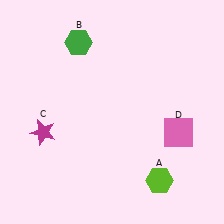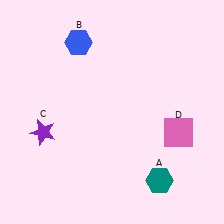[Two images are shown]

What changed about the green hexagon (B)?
In Image 1, B is green. In Image 2, it changed to blue.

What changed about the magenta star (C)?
In Image 1, C is magenta. In Image 2, it changed to purple.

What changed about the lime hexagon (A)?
In Image 1, A is lime. In Image 2, it changed to teal.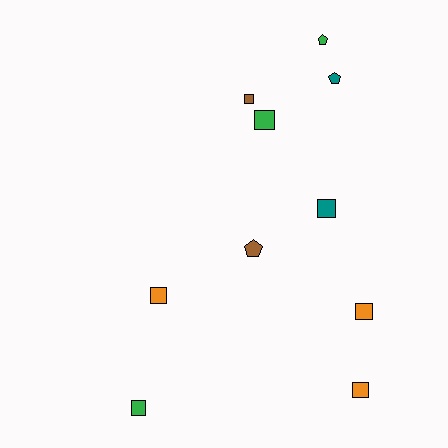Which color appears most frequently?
Orange, with 3 objects.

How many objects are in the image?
There are 10 objects.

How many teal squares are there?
There is 1 teal square.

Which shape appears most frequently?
Square, with 7 objects.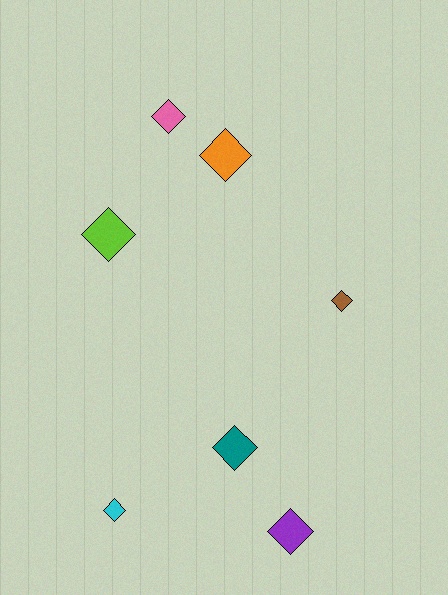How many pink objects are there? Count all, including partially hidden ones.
There is 1 pink object.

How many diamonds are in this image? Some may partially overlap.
There are 7 diamonds.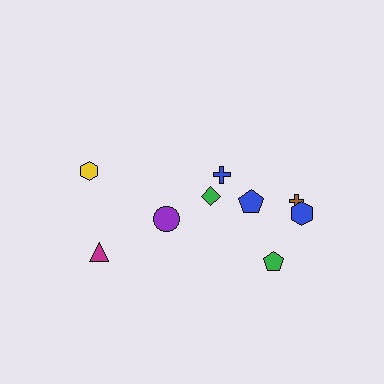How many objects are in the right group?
There are 6 objects.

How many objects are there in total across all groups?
There are 9 objects.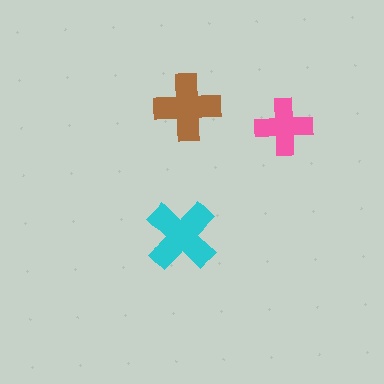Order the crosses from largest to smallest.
the cyan one, the brown one, the pink one.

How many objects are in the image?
There are 3 objects in the image.